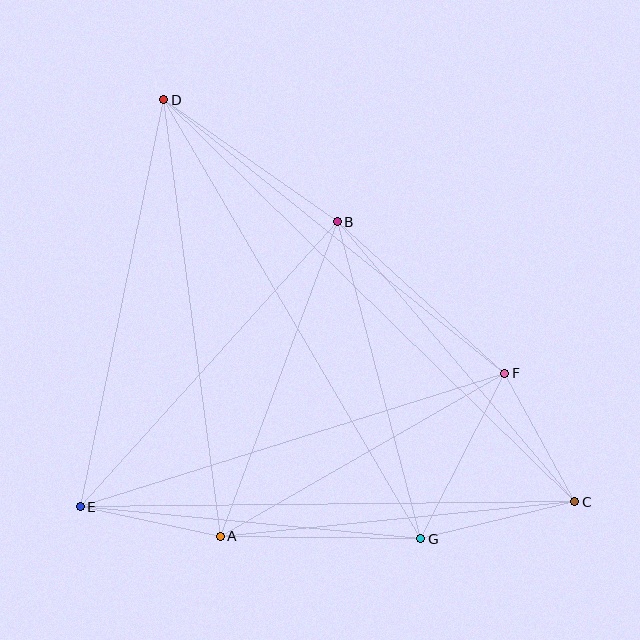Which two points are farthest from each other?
Points C and D are farthest from each other.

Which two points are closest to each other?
Points A and E are closest to each other.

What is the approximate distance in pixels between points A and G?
The distance between A and G is approximately 201 pixels.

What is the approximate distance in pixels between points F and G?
The distance between F and G is approximately 185 pixels.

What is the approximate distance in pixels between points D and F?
The distance between D and F is approximately 437 pixels.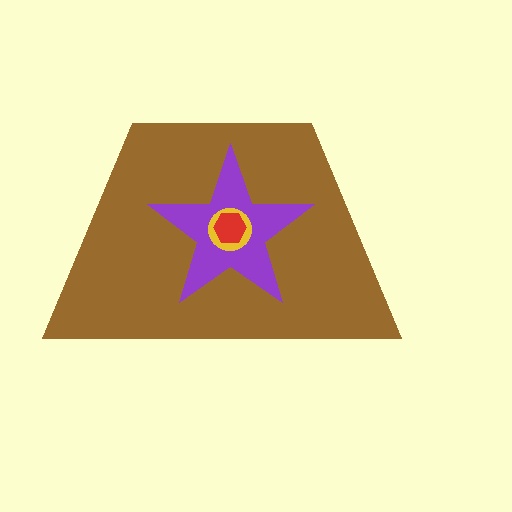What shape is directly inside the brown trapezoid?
The purple star.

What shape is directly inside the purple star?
The yellow circle.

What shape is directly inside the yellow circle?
The red hexagon.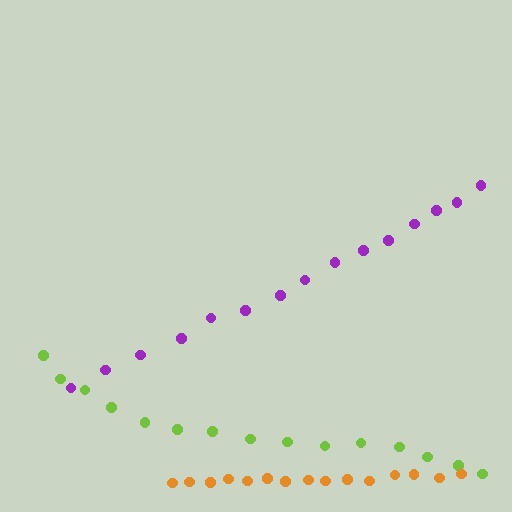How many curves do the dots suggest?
There are 3 distinct paths.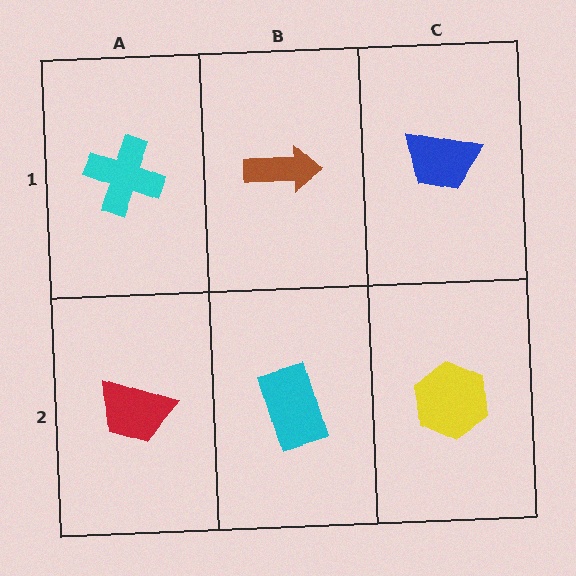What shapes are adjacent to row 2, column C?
A blue trapezoid (row 1, column C), a cyan rectangle (row 2, column B).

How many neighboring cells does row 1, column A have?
2.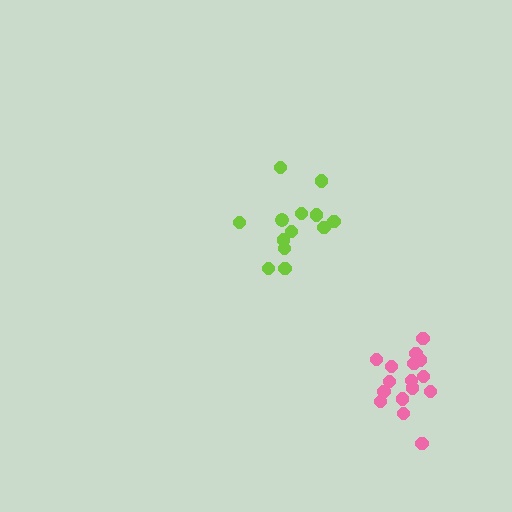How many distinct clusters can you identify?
There are 2 distinct clusters.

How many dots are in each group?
Group 1: 13 dots, Group 2: 16 dots (29 total).